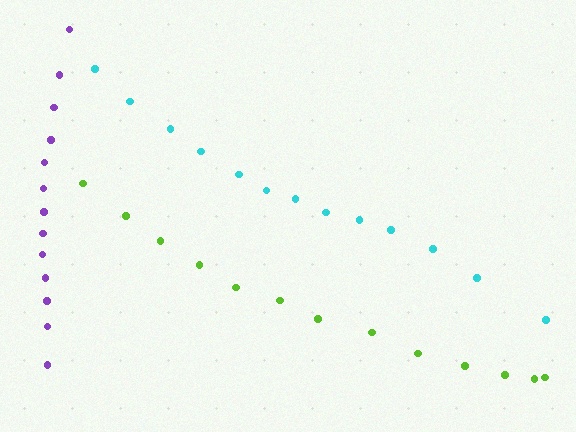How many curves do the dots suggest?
There are 3 distinct paths.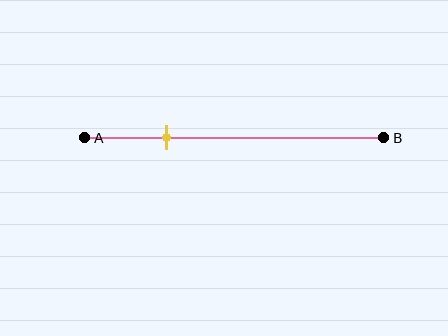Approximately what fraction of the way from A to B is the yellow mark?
The yellow mark is approximately 25% of the way from A to B.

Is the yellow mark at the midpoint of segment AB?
No, the mark is at about 25% from A, not at the 50% midpoint.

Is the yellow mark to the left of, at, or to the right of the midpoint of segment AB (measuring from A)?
The yellow mark is to the left of the midpoint of segment AB.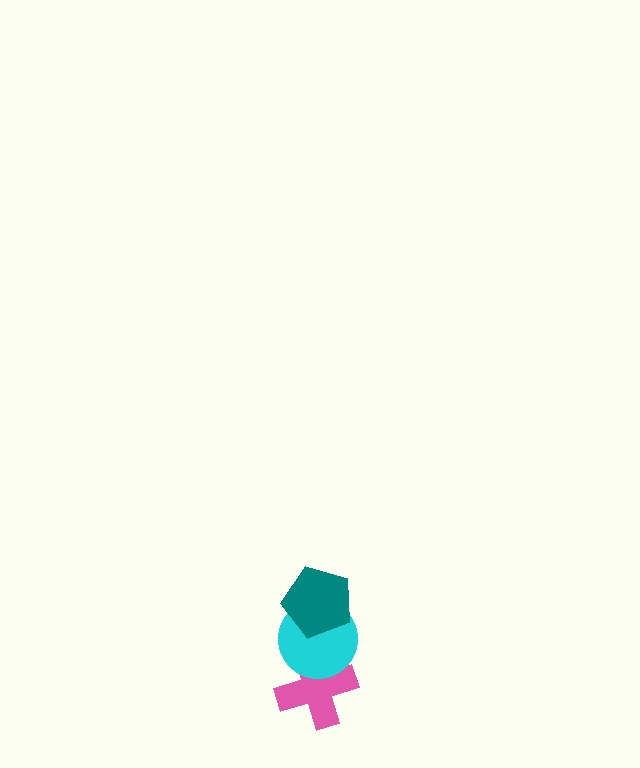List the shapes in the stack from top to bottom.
From top to bottom: the teal pentagon, the cyan circle, the pink cross.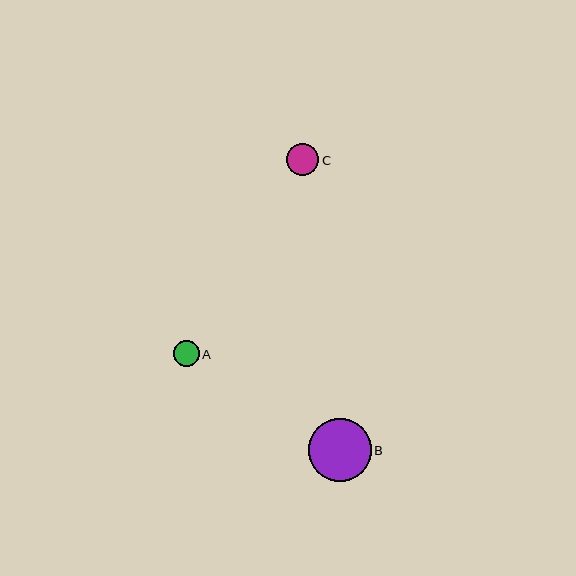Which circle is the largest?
Circle B is the largest with a size of approximately 63 pixels.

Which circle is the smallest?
Circle A is the smallest with a size of approximately 26 pixels.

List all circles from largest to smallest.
From largest to smallest: B, C, A.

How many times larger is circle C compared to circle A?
Circle C is approximately 1.2 times the size of circle A.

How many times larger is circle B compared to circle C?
Circle B is approximately 2.0 times the size of circle C.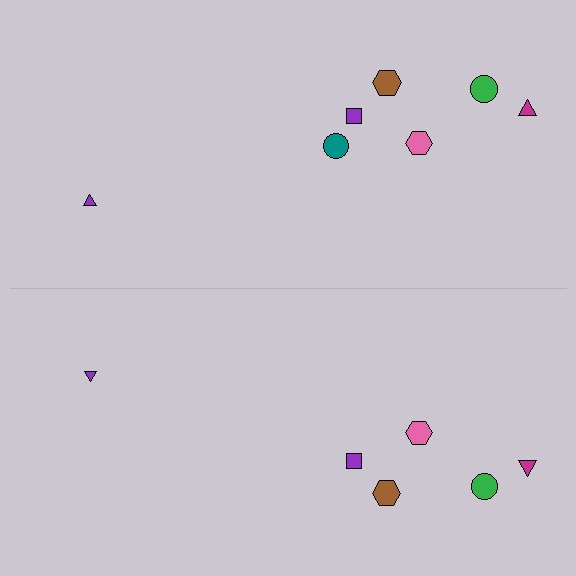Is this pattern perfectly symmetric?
No, the pattern is not perfectly symmetric. A teal circle is missing from the bottom side.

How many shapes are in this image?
There are 13 shapes in this image.